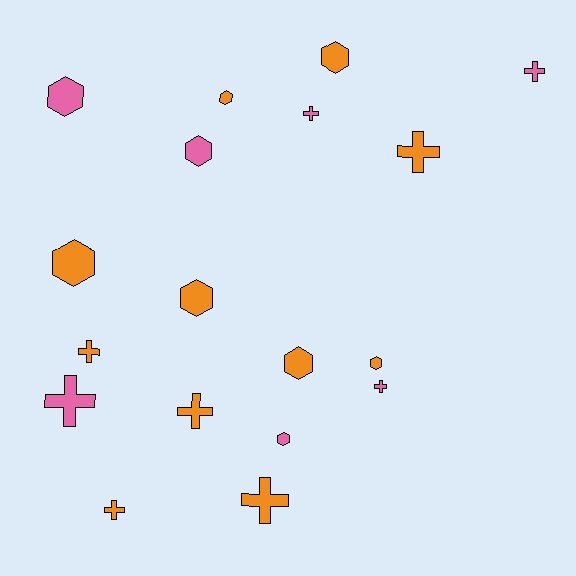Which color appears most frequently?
Orange, with 11 objects.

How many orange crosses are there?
There are 5 orange crosses.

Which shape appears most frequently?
Hexagon, with 9 objects.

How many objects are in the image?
There are 18 objects.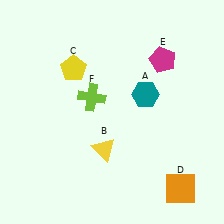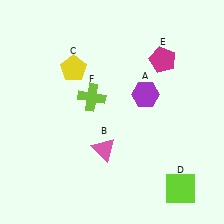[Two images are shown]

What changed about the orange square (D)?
In Image 1, D is orange. In Image 2, it changed to lime.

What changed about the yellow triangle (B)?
In Image 1, B is yellow. In Image 2, it changed to pink.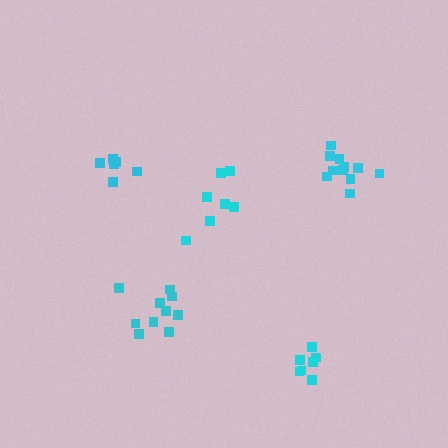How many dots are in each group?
Group 1: 7 dots, Group 2: 7 dots, Group 3: 11 dots, Group 4: 10 dots, Group 5: 6 dots (41 total).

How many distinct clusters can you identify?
There are 5 distinct clusters.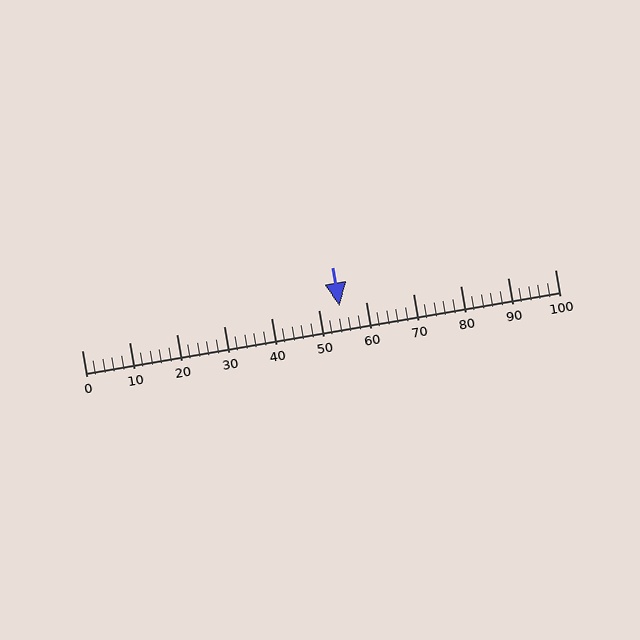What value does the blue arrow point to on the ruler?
The blue arrow points to approximately 54.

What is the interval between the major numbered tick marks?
The major tick marks are spaced 10 units apart.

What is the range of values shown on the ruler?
The ruler shows values from 0 to 100.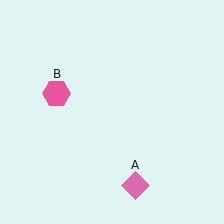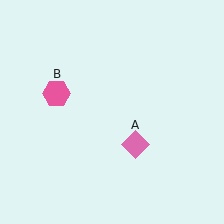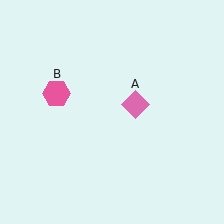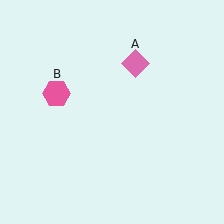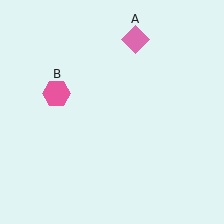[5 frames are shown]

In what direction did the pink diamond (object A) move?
The pink diamond (object A) moved up.